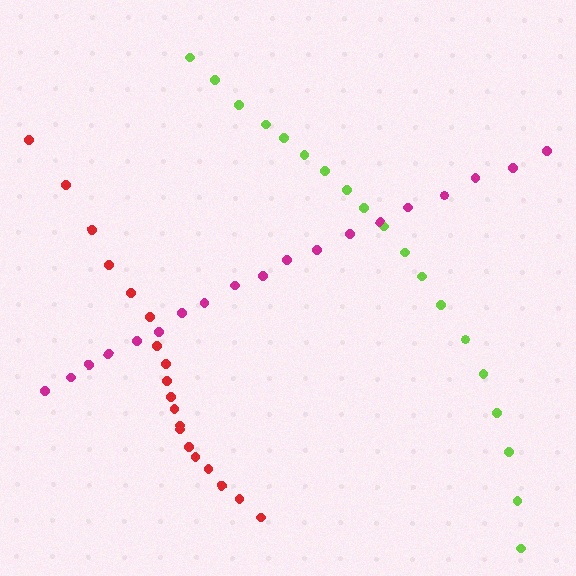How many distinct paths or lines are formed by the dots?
There are 3 distinct paths.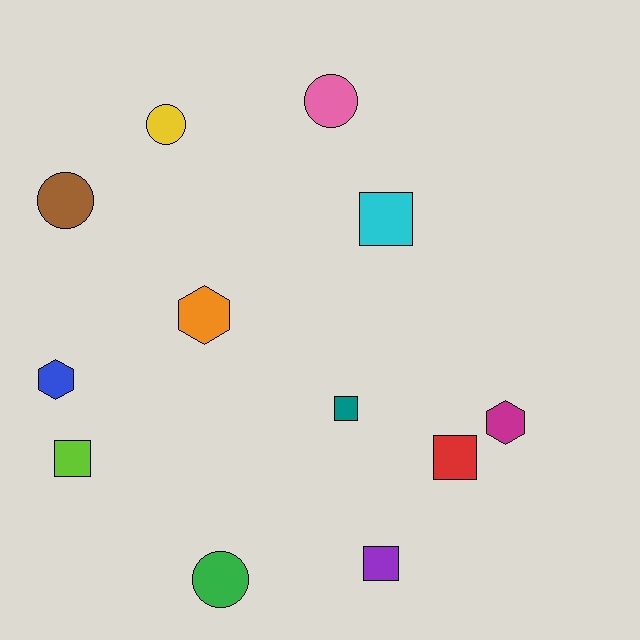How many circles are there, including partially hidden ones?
There are 4 circles.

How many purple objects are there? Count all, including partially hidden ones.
There is 1 purple object.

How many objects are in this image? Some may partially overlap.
There are 12 objects.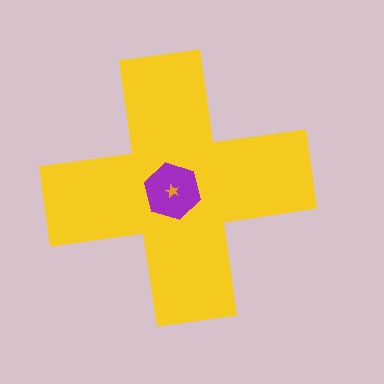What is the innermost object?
The orange star.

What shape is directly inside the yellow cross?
The purple hexagon.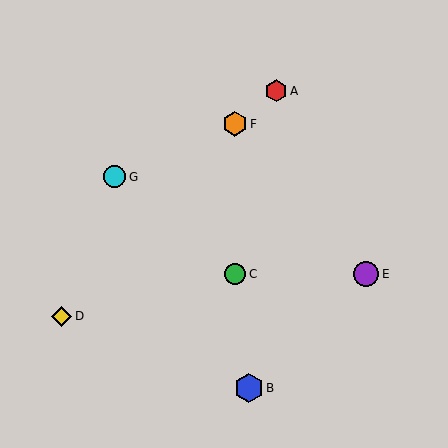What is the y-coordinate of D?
Object D is at y≈316.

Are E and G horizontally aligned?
No, E is at y≈274 and G is at y≈177.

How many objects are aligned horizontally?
2 objects (C, E) are aligned horizontally.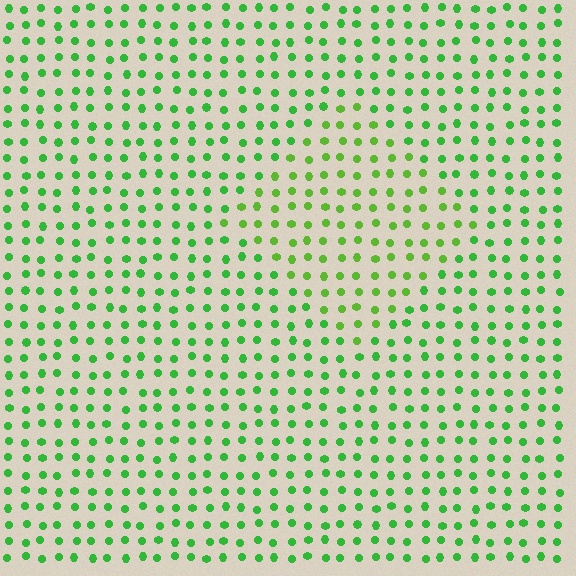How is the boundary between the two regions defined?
The boundary is defined purely by a slight shift in hue (about 23 degrees). Spacing, size, and orientation are identical on both sides.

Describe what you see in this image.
The image is filled with small green elements in a uniform arrangement. A diamond-shaped region is visible where the elements are tinted to a slightly different hue, forming a subtle color boundary.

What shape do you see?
I see a diamond.